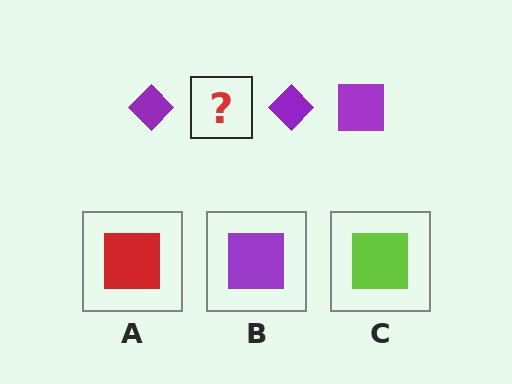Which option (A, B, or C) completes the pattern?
B.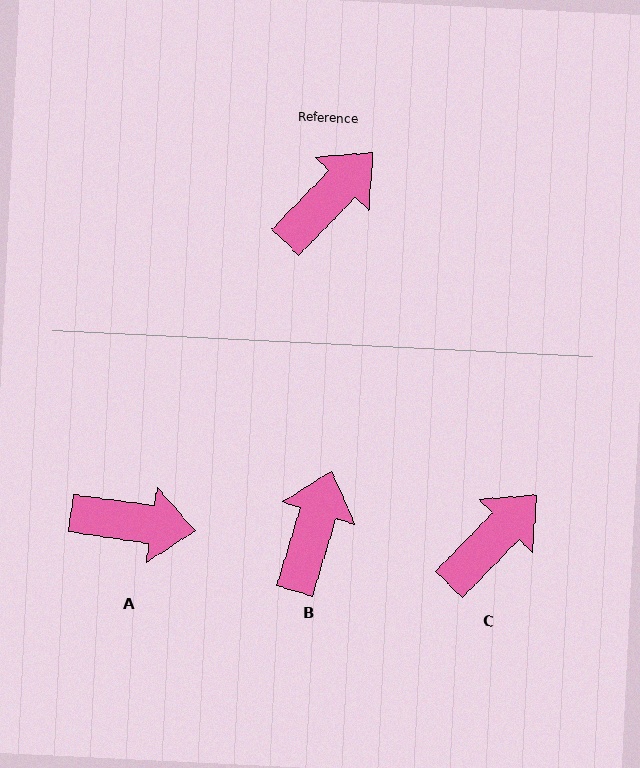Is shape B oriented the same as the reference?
No, it is off by about 28 degrees.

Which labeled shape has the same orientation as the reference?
C.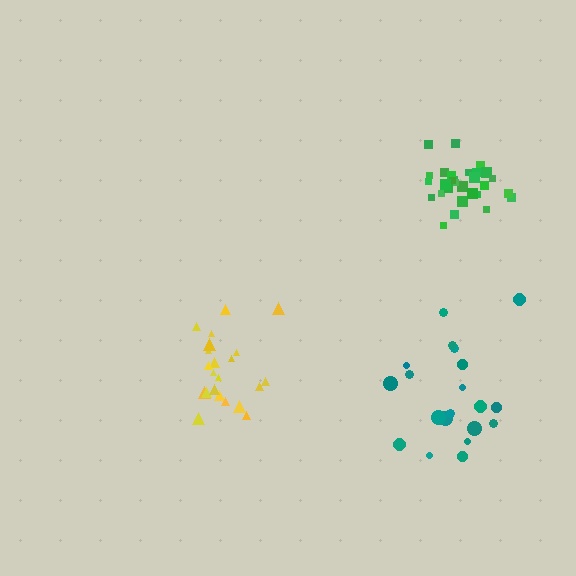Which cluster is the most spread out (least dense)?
Teal.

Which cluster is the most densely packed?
Green.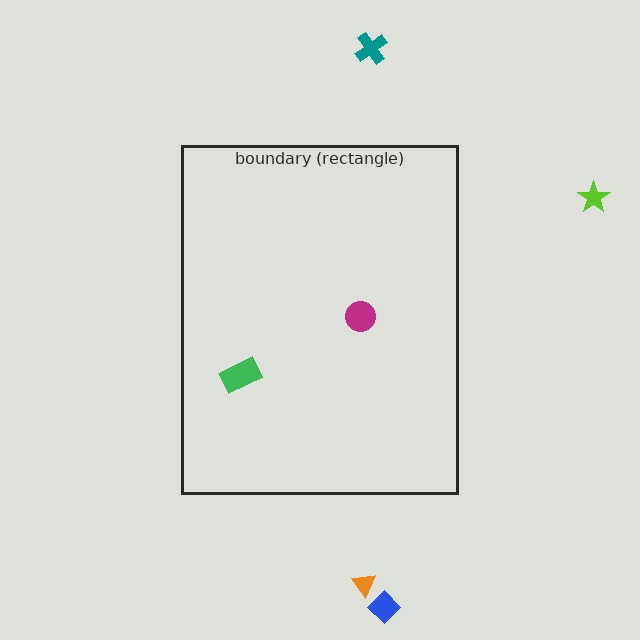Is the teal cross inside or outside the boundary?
Outside.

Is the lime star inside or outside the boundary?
Outside.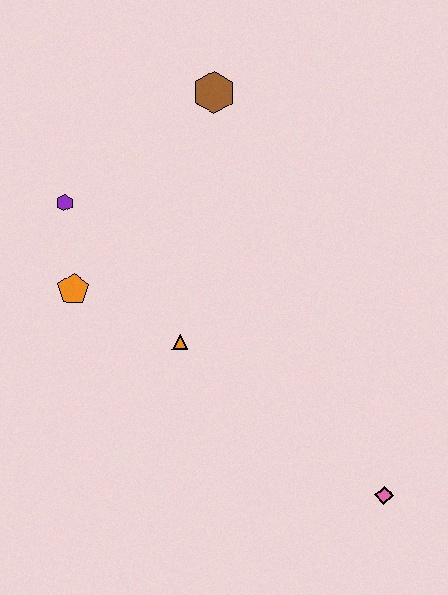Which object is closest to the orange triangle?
The orange pentagon is closest to the orange triangle.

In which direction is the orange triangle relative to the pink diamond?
The orange triangle is to the left of the pink diamond.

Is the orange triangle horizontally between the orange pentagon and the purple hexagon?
No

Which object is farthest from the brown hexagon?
The pink diamond is farthest from the brown hexagon.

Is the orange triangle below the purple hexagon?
Yes